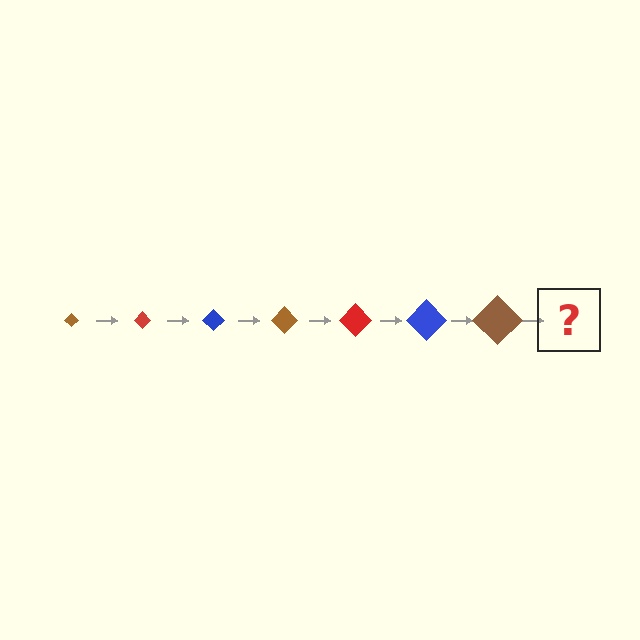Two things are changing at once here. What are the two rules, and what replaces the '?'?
The two rules are that the diamond grows larger each step and the color cycles through brown, red, and blue. The '?' should be a red diamond, larger than the previous one.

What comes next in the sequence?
The next element should be a red diamond, larger than the previous one.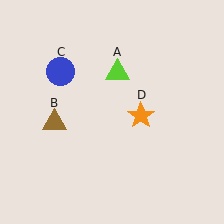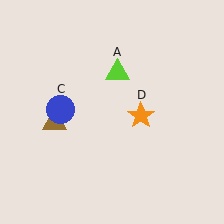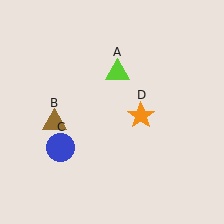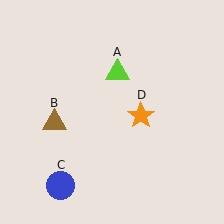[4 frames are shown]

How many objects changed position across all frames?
1 object changed position: blue circle (object C).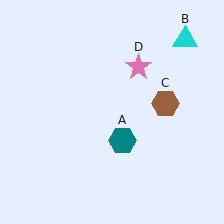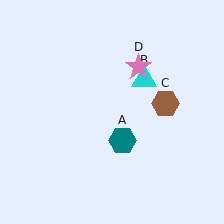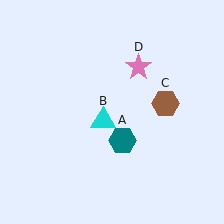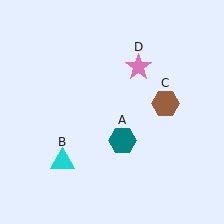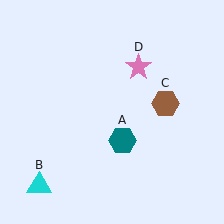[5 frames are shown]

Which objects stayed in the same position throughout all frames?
Teal hexagon (object A) and brown hexagon (object C) and pink star (object D) remained stationary.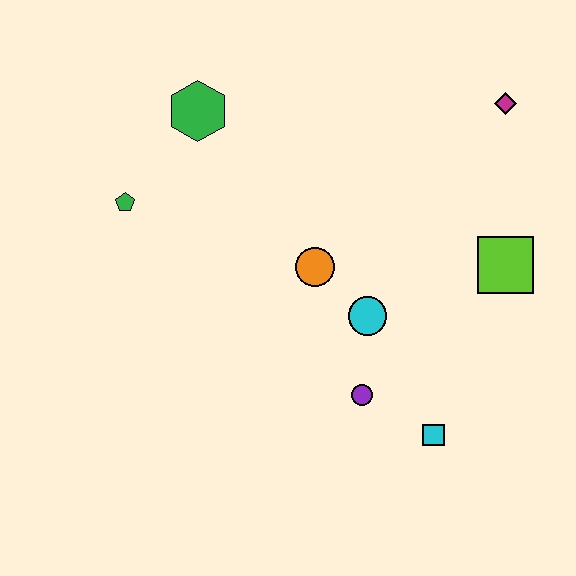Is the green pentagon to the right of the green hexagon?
No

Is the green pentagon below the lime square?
No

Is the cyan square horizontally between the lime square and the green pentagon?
Yes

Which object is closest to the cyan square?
The purple circle is closest to the cyan square.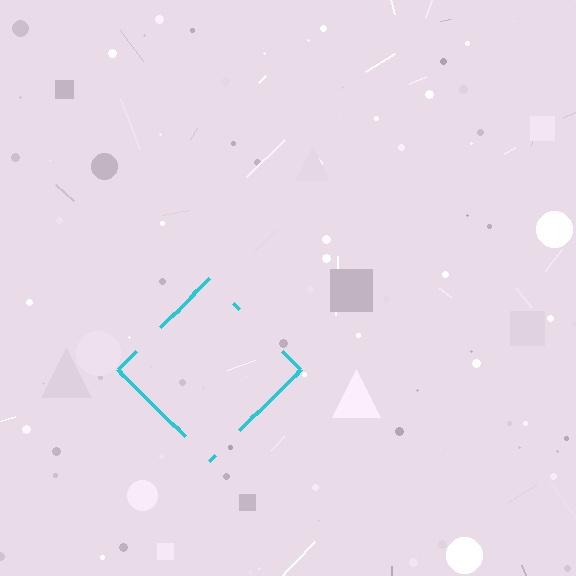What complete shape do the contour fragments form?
The contour fragments form a diamond.